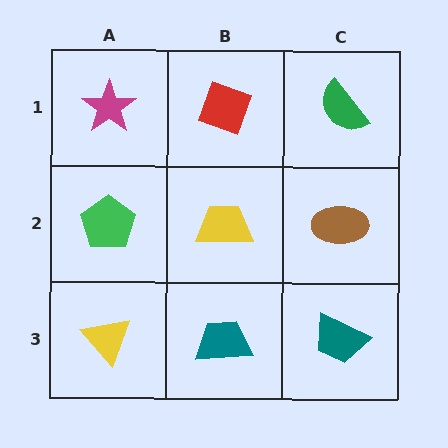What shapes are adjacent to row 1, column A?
A green pentagon (row 2, column A), a red diamond (row 1, column B).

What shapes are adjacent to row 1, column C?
A brown ellipse (row 2, column C), a red diamond (row 1, column B).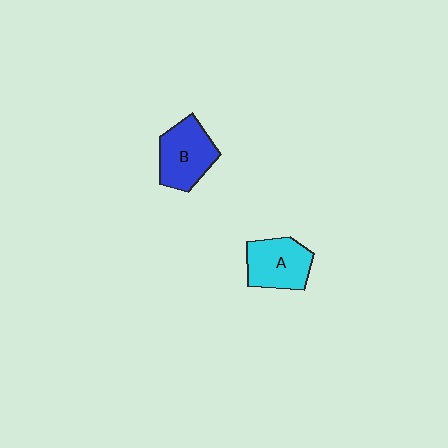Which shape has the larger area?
Shape B (blue).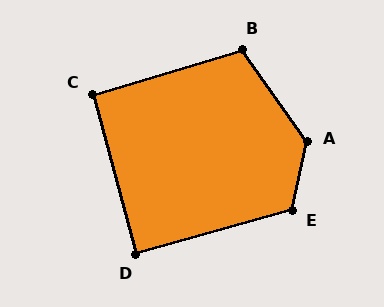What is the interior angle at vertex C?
Approximately 92 degrees (approximately right).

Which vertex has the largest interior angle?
A, at approximately 133 degrees.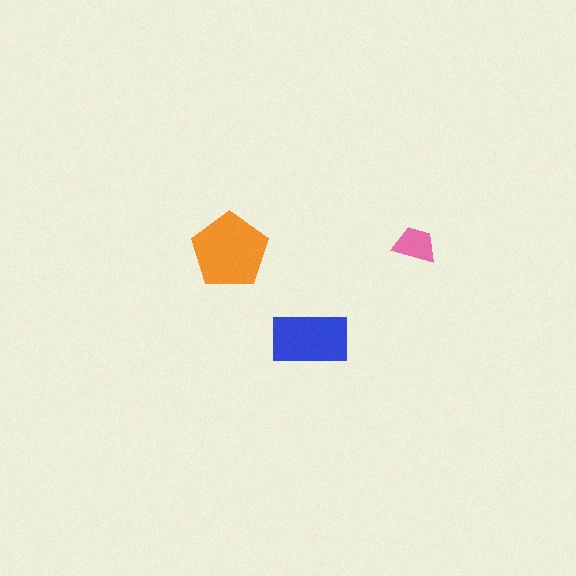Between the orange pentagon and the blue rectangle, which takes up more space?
The orange pentagon.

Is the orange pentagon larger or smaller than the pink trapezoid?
Larger.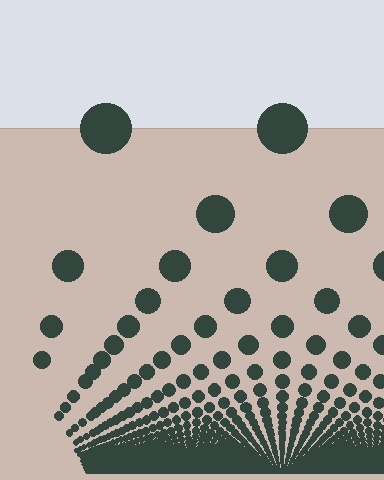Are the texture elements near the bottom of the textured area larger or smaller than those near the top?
Smaller. The gradient is inverted — elements near the bottom are smaller and denser.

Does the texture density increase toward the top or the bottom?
Density increases toward the bottom.